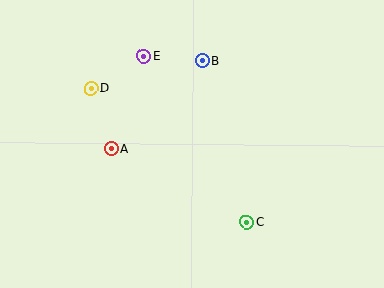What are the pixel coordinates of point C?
Point C is at (247, 222).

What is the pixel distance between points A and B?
The distance between A and B is 127 pixels.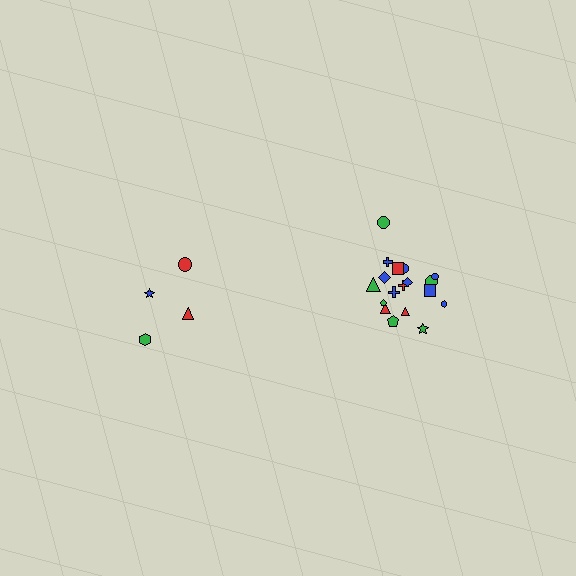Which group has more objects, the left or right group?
The right group.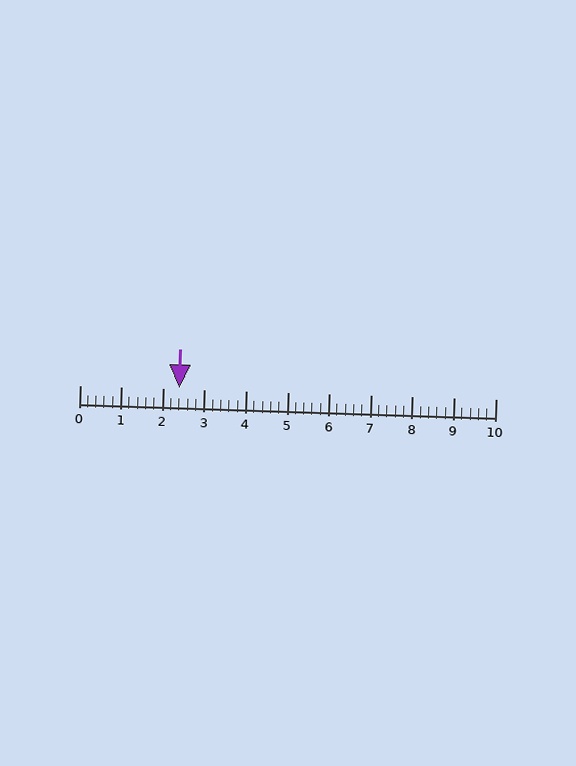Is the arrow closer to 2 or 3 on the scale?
The arrow is closer to 2.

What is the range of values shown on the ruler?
The ruler shows values from 0 to 10.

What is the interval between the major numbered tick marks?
The major tick marks are spaced 1 units apart.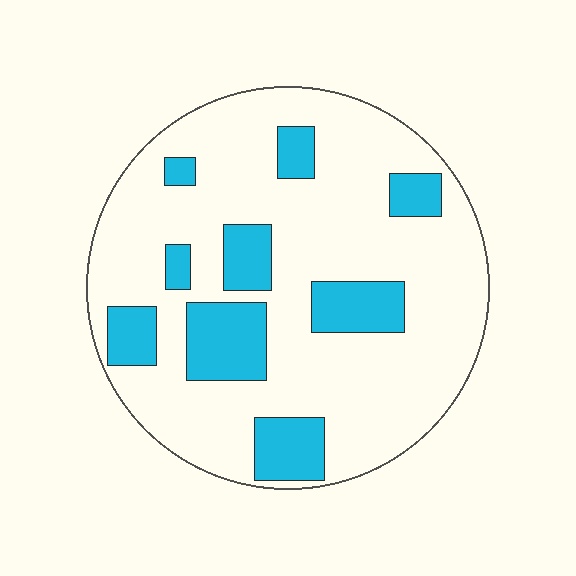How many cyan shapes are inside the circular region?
9.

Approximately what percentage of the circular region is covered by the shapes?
Approximately 20%.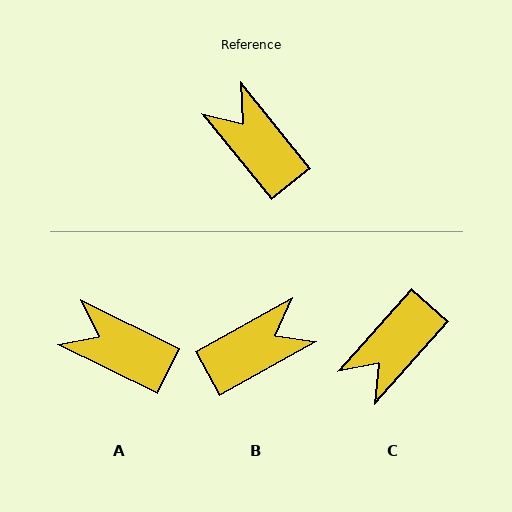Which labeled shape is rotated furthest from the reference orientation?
B, about 100 degrees away.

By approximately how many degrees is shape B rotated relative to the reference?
Approximately 100 degrees clockwise.